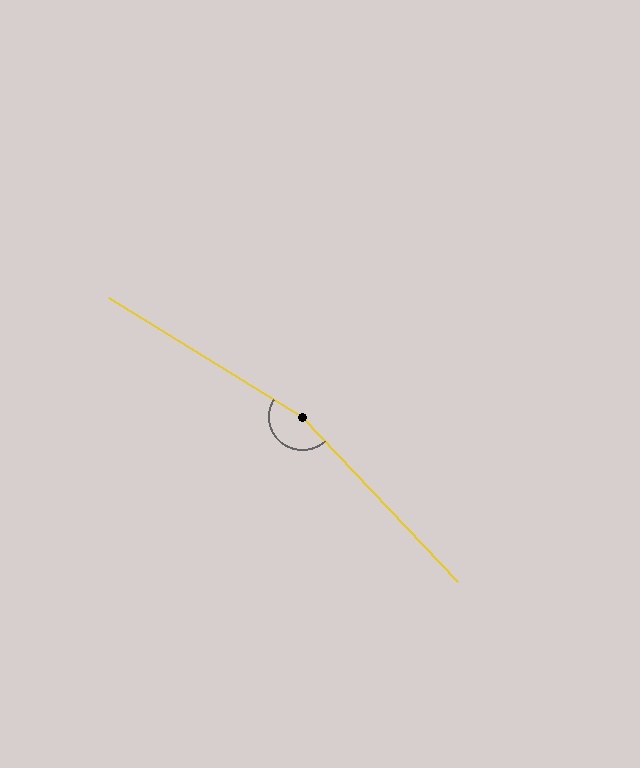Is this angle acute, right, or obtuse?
It is obtuse.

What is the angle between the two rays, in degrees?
Approximately 165 degrees.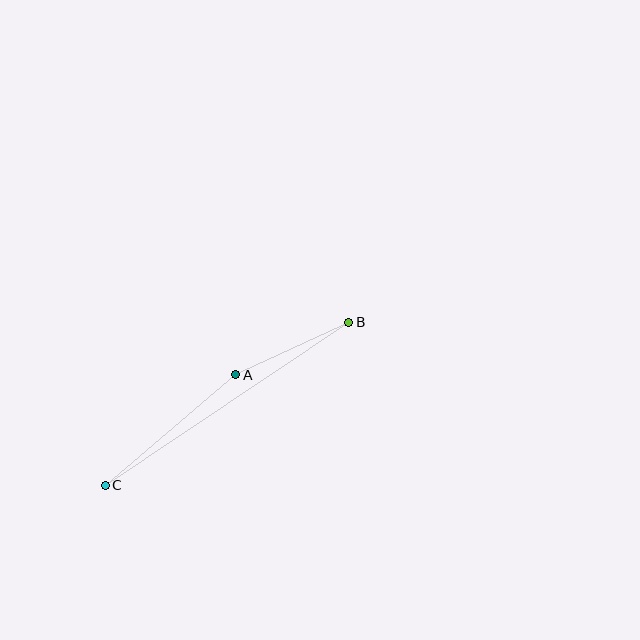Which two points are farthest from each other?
Points B and C are farthest from each other.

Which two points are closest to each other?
Points A and B are closest to each other.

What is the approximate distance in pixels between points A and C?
The distance between A and C is approximately 171 pixels.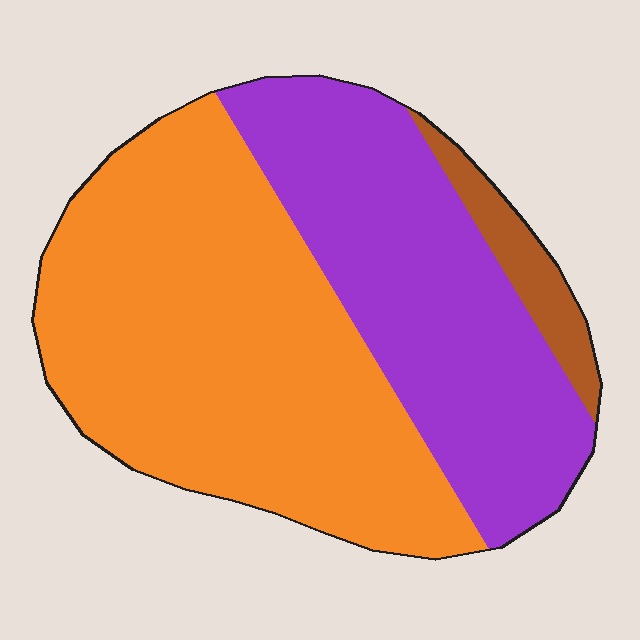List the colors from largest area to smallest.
From largest to smallest: orange, purple, brown.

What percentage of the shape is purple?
Purple covers 38% of the shape.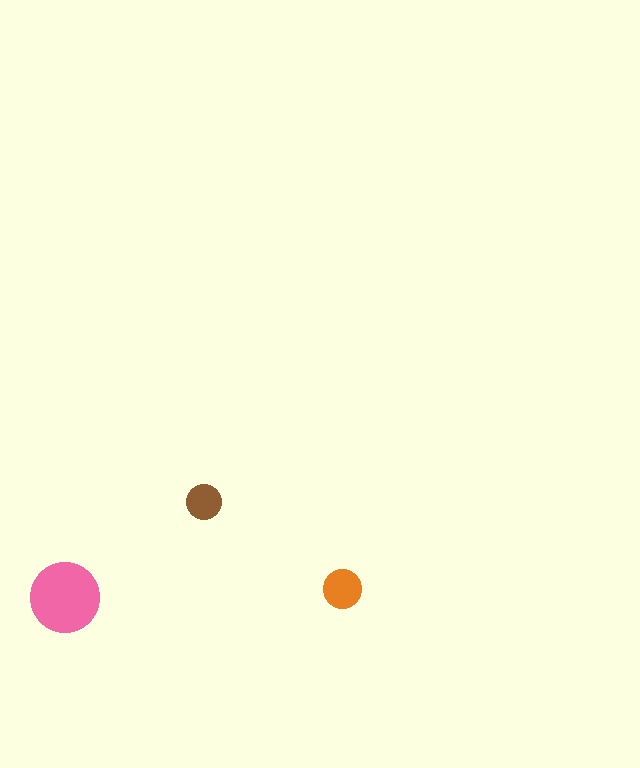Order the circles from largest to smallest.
the pink one, the orange one, the brown one.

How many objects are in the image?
There are 3 objects in the image.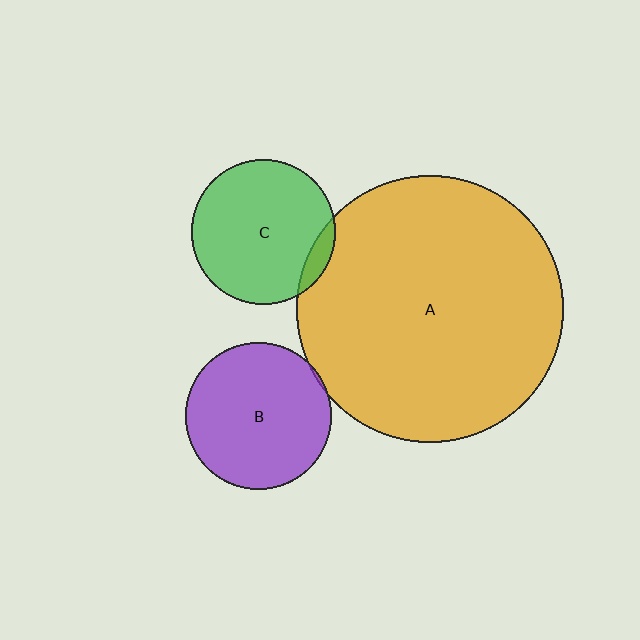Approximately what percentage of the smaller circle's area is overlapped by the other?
Approximately 5%.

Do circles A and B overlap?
Yes.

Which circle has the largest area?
Circle A (orange).